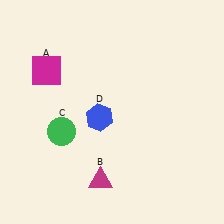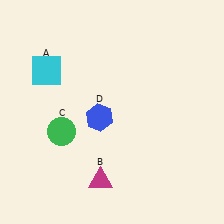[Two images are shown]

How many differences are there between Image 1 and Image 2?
There is 1 difference between the two images.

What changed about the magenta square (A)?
In Image 1, A is magenta. In Image 2, it changed to cyan.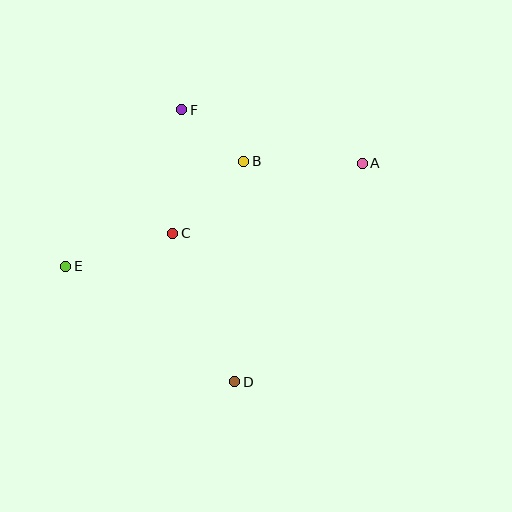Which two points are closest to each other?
Points B and F are closest to each other.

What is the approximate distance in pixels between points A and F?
The distance between A and F is approximately 188 pixels.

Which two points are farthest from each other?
Points A and E are farthest from each other.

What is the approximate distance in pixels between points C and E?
The distance between C and E is approximately 112 pixels.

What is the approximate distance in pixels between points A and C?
The distance between A and C is approximately 202 pixels.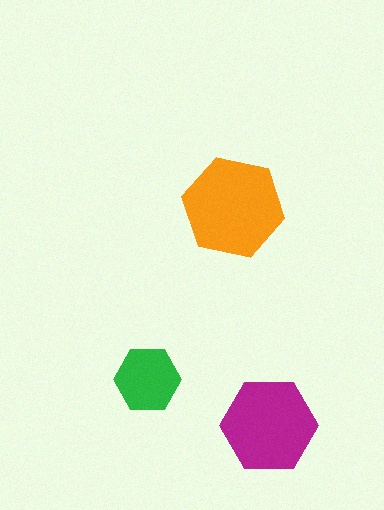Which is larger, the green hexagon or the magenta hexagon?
The magenta one.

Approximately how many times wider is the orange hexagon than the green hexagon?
About 1.5 times wider.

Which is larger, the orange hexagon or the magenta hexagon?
The orange one.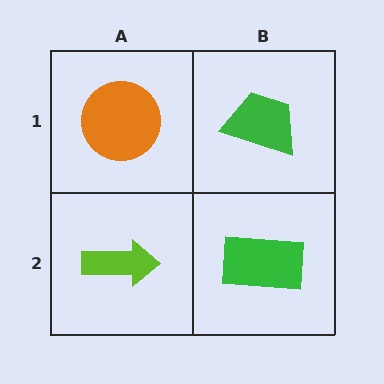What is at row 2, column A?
A lime arrow.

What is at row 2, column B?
A green rectangle.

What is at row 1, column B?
A green trapezoid.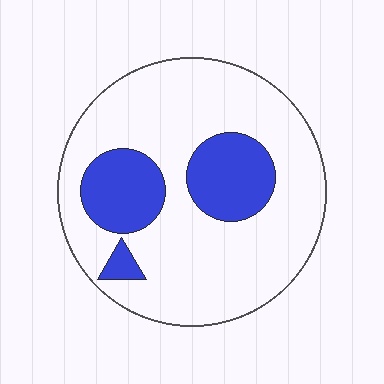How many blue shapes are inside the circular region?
3.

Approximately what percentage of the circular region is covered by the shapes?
Approximately 25%.